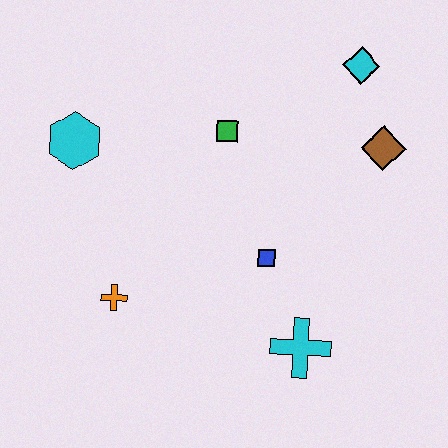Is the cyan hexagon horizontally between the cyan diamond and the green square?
No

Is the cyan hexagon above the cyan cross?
Yes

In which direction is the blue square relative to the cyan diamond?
The blue square is below the cyan diamond.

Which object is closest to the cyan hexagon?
The green square is closest to the cyan hexagon.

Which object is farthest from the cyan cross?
The cyan hexagon is farthest from the cyan cross.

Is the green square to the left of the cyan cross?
Yes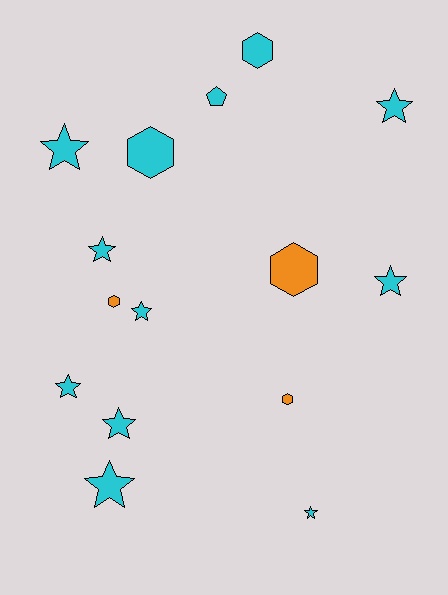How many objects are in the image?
There are 15 objects.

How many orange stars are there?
There are no orange stars.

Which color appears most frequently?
Cyan, with 12 objects.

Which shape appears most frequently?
Star, with 9 objects.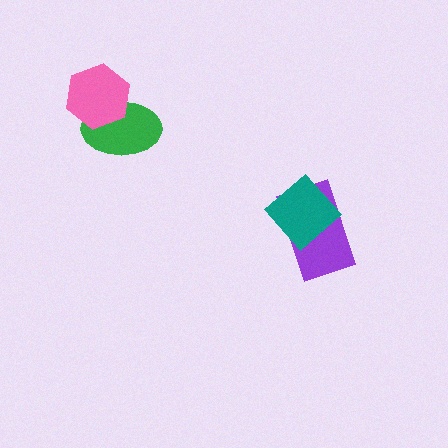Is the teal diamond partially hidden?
No, no other shape covers it.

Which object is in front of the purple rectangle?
The teal diamond is in front of the purple rectangle.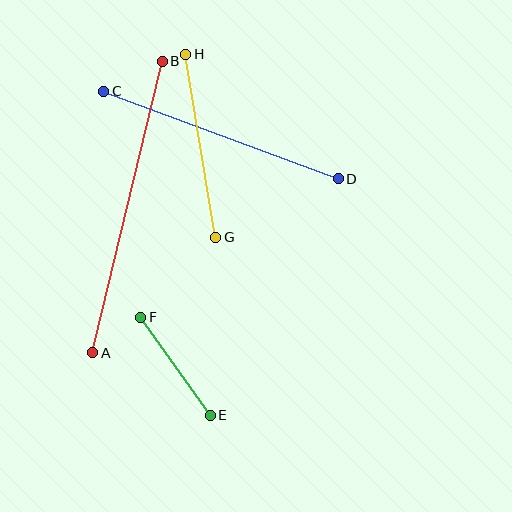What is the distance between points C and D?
The distance is approximately 250 pixels.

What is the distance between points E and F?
The distance is approximately 120 pixels.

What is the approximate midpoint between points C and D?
The midpoint is at approximately (221, 135) pixels.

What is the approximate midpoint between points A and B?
The midpoint is at approximately (127, 207) pixels.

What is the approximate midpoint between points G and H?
The midpoint is at approximately (201, 146) pixels.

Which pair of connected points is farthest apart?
Points A and B are farthest apart.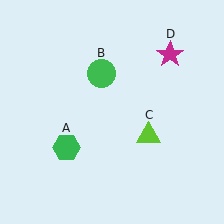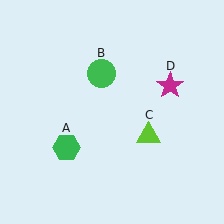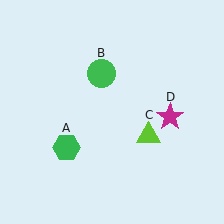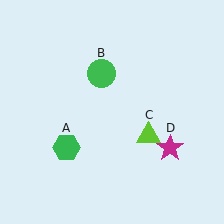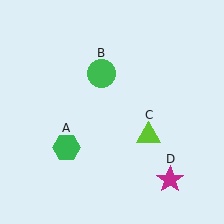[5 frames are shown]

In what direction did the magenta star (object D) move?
The magenta star (object D) moved down.